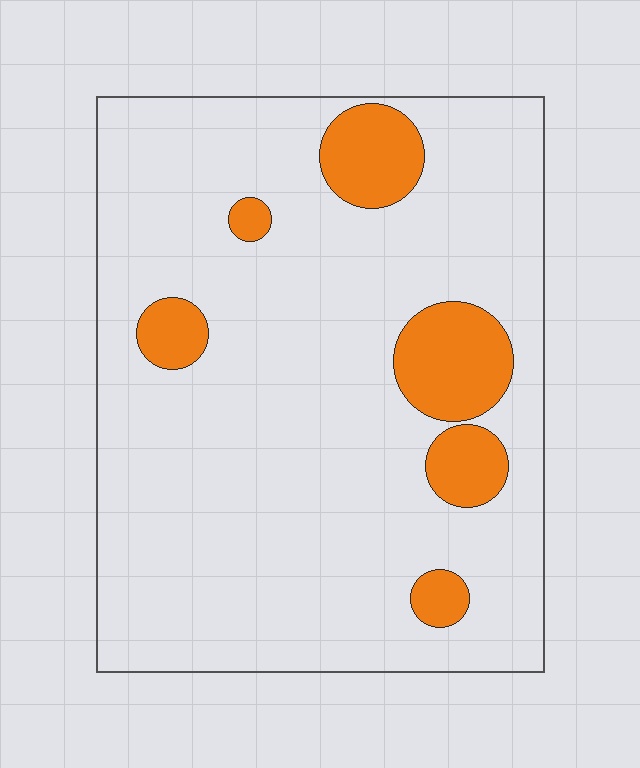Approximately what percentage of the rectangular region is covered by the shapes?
Approximately 15%.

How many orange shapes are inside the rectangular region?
6.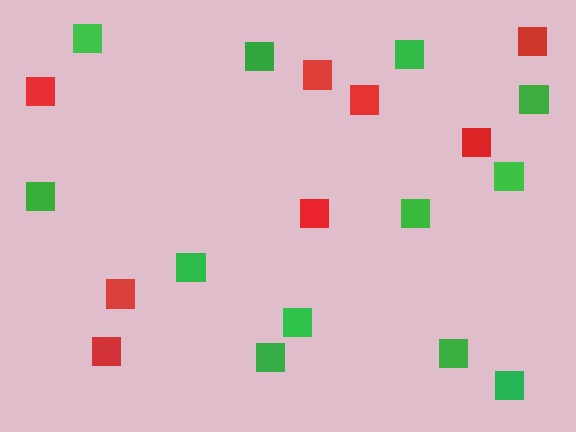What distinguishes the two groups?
There are 2 groups: one group of green squares (12) and one group of red squares (8).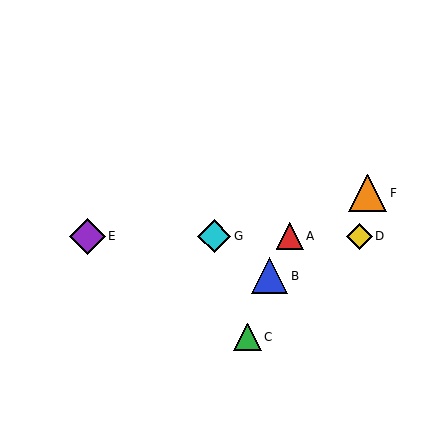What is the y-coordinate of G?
Object G is at y≈236.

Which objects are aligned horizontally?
Objects A, D, E, G are aligned horizontally.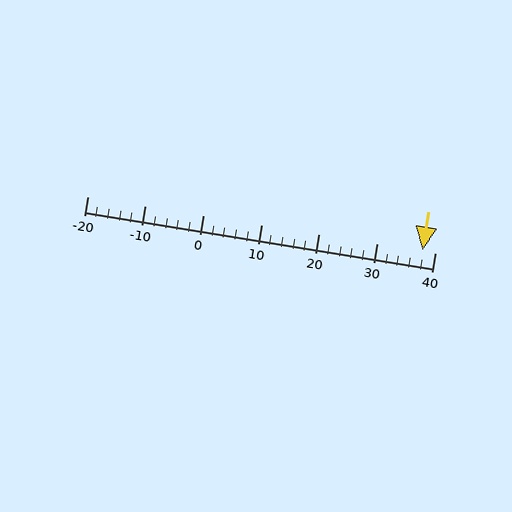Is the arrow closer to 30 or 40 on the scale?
The arrow is closer to 40.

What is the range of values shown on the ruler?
The ruler shows values from -20 to 40.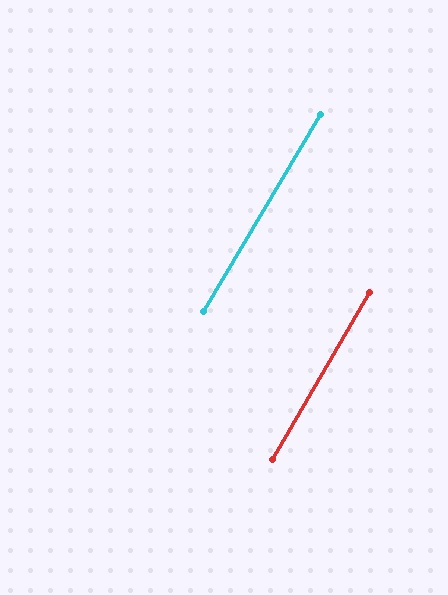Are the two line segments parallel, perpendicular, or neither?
Parallel — their directions differ by only 0.4°.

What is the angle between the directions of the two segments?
Approximately 0 degrees.